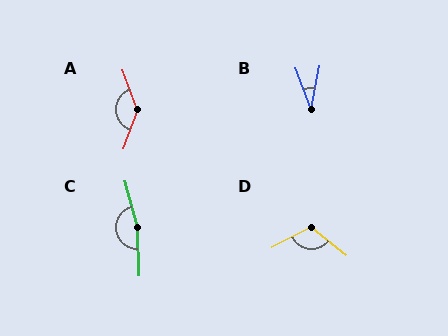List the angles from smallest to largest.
B (32°), D (115°), A (141°), C (167°).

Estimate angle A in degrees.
Approximately 141 degrees.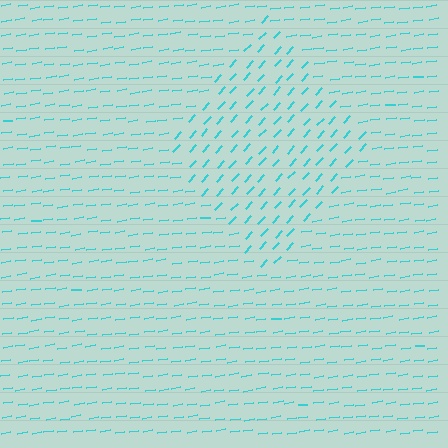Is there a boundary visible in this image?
Yes, there is a texture boundary formed by a change in line orientation.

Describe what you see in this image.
The image is filled with small cyan line segments. A diamond region in the image has lines oriented differently from the surrounding lines, creating a visible texture boundary.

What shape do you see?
I see a diamond.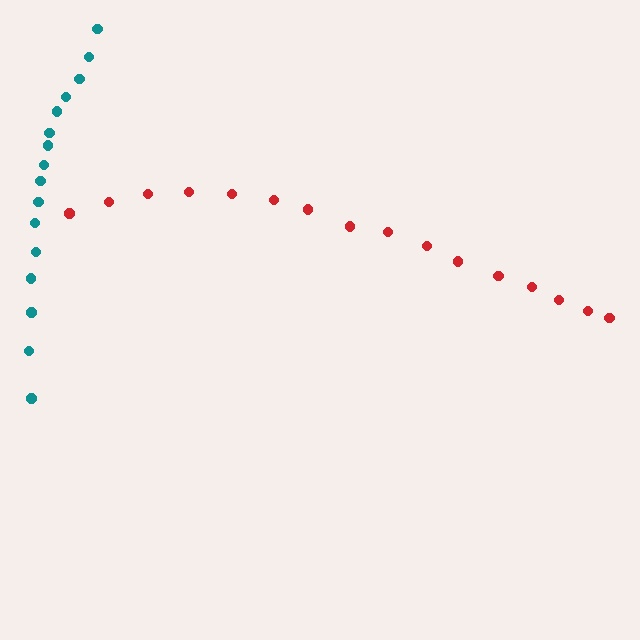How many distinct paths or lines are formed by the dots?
There are 2 distinct paths.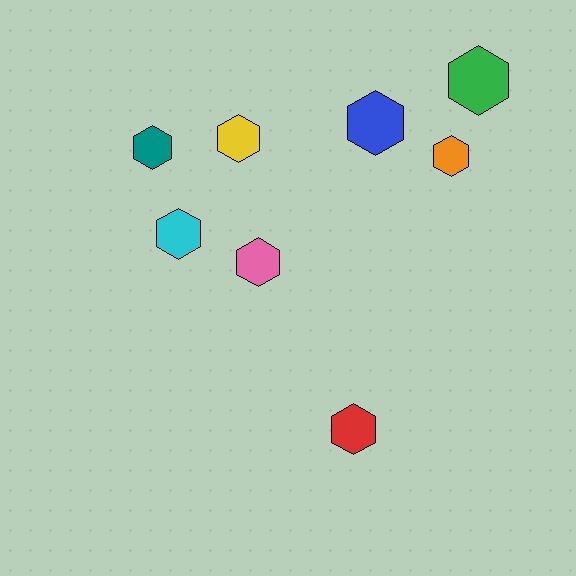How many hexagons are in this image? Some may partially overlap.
There are 8 hexagons.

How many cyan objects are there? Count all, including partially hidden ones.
There is 1 cyan object.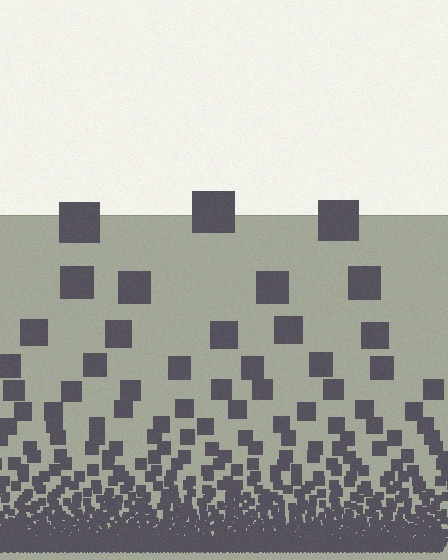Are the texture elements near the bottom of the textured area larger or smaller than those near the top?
Smaller. The gradient is inverted — elements near the bottom are smaller and denser.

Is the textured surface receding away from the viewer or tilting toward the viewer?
The surface appears to tilt toward the viewer. Texture elements get larger and sparser toward the top.